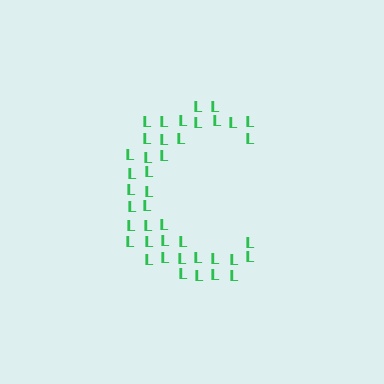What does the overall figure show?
The overall figure shows the letter C.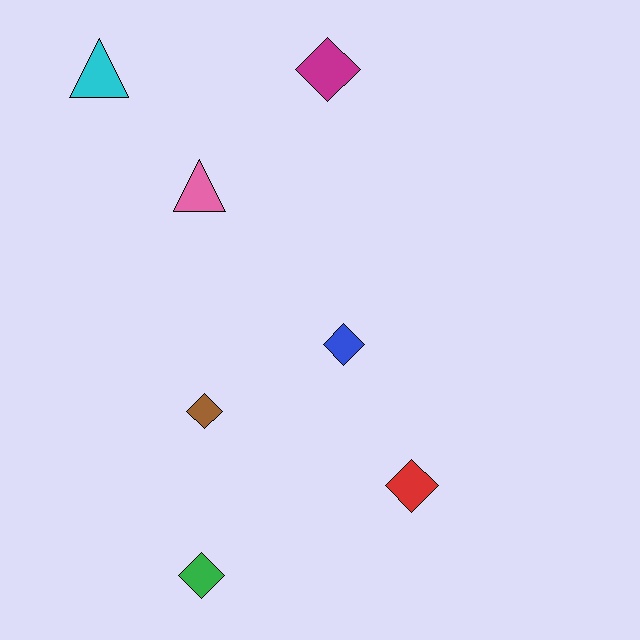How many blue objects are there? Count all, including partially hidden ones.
There is 1 blue object.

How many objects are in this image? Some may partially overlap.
There are 7 objects.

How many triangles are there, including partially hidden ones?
There are 2 triangles.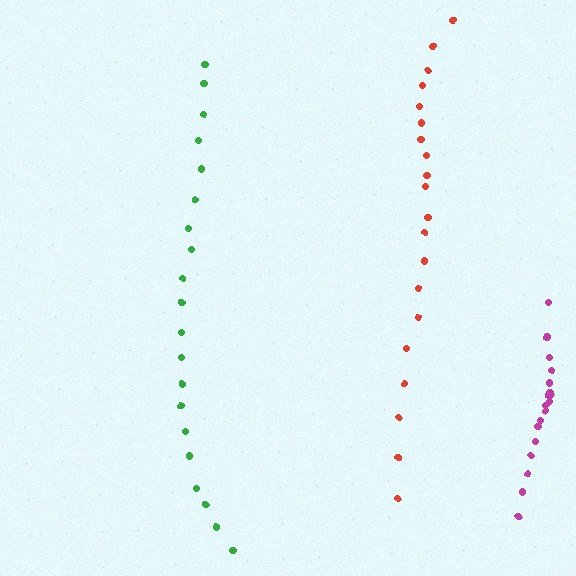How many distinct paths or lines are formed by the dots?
There are 3 distinct paths.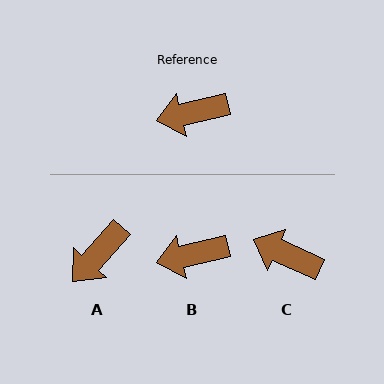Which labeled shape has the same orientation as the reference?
B.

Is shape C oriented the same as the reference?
No, it is off by about 37 degrees.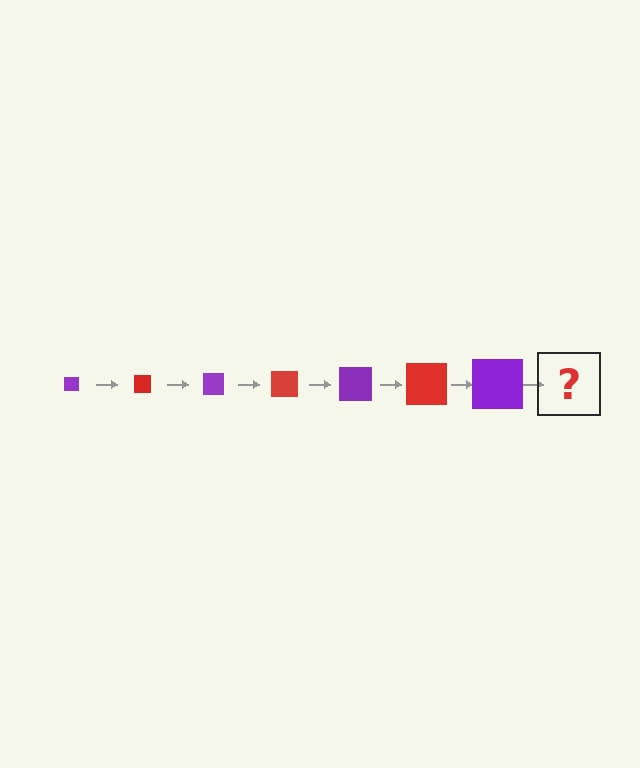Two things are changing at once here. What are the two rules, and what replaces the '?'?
The two rules are that the square grows larger each step and the color cycles through purple and red. The '?' should be a red square, larger than the previous one.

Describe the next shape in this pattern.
It should be a red square, larger than the previous one.